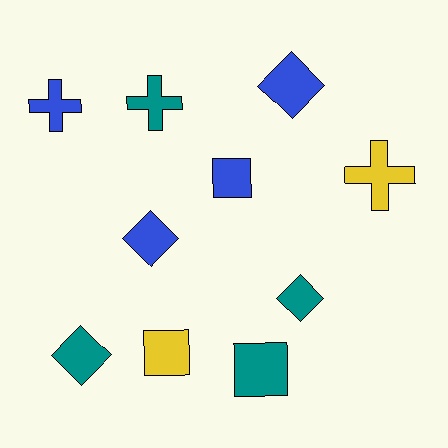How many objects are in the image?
There are 10 objects.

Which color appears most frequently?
Blue, with 4 objects.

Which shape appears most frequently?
Diamond, with 4 objects.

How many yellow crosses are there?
There is 1 yellow cross.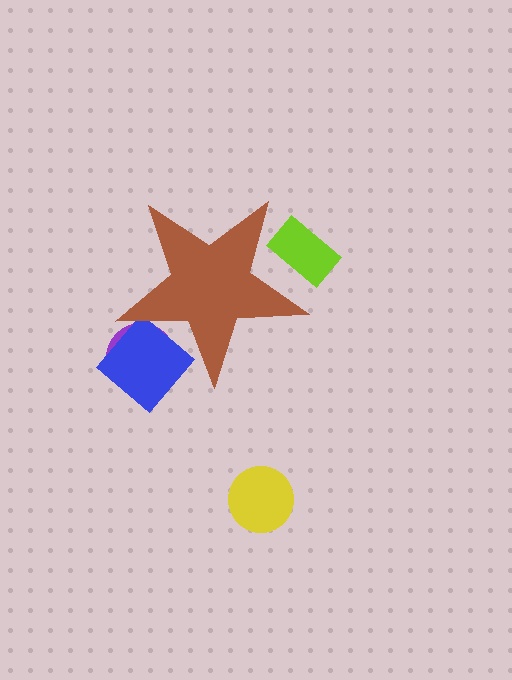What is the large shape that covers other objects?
A brown star.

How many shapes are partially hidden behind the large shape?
3 shapes are partially hidden.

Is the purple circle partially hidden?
Yes, the purple circle is partially hidden behind the brown star.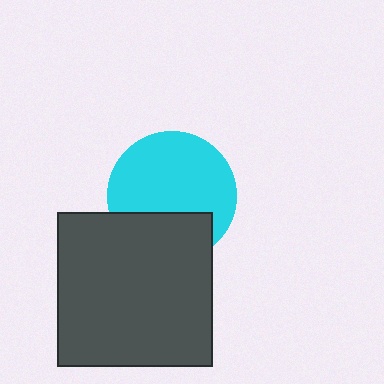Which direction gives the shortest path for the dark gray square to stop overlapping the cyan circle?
Moving down gives the shortest separation.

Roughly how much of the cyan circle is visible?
Most of it is visible (roughly 69%).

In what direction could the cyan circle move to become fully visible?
The cyan circle could move up. That would shift it out from behind the dark gray square entirely.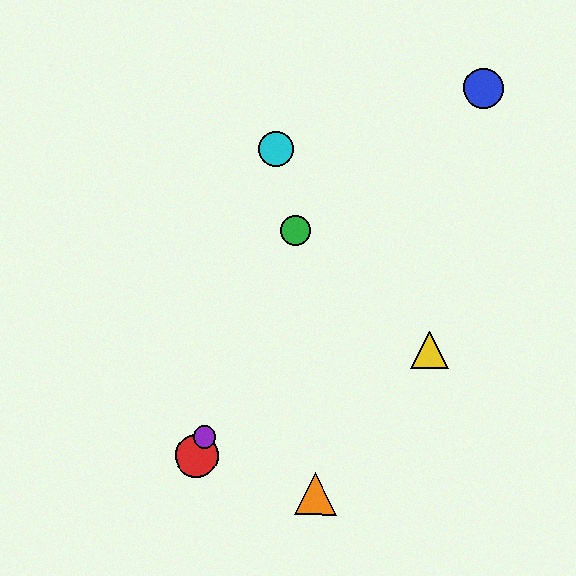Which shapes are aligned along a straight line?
The red circle, the green circle, the purple circle are aligned along a straight line.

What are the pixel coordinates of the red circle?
The red circle is at (196, 456).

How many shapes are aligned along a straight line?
3 shapes (the red circle, the green circle, the purple circle) are aligned along a straight line.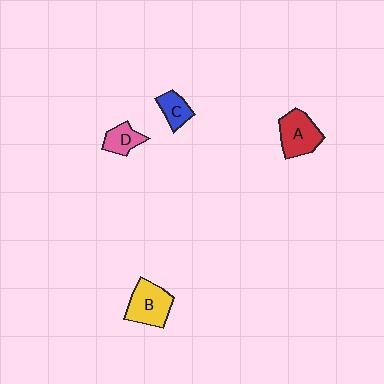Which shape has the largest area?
Shape B (yellow).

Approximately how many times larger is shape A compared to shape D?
Approximately 1.7 times.